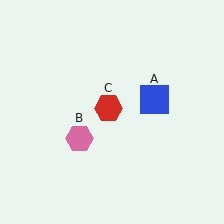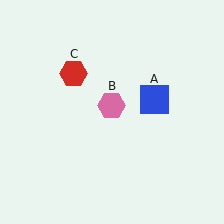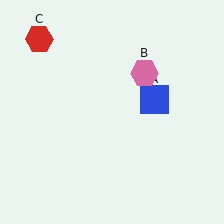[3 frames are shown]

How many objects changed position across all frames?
2 objects changed position: pink hexagon (object B), red hexagon (object C).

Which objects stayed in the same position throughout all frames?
Blue square (object A) remained stationary.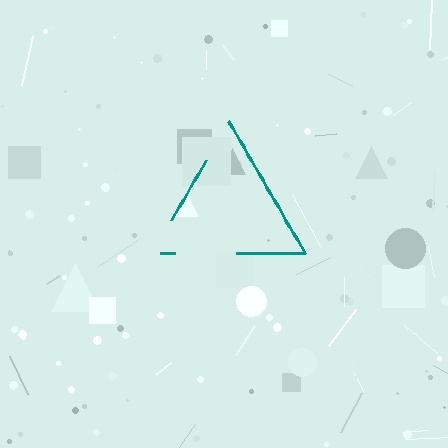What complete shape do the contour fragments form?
The contour fragments form a triangle.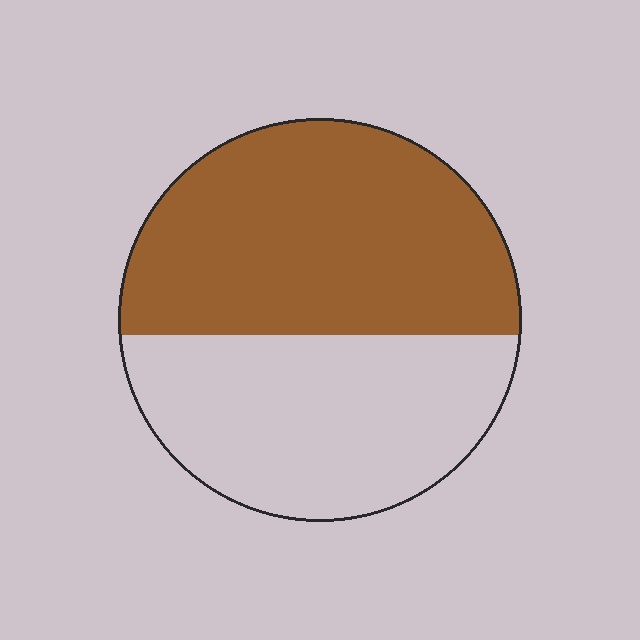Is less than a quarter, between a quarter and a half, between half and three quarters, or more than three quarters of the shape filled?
Between half and three quarters.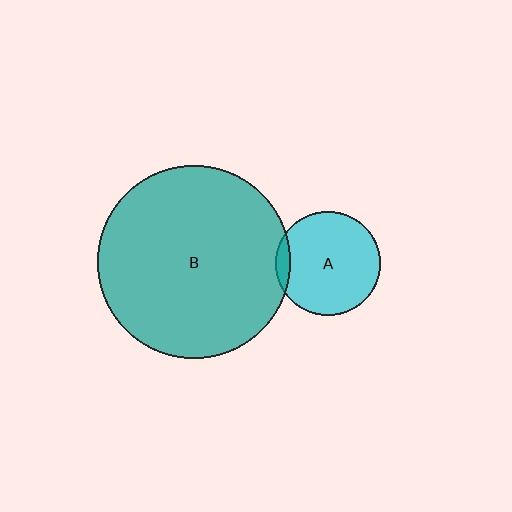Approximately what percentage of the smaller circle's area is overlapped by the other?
Approximately 5%.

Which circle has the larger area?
Circle B (teal).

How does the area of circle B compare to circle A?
Approximately 3.4 times.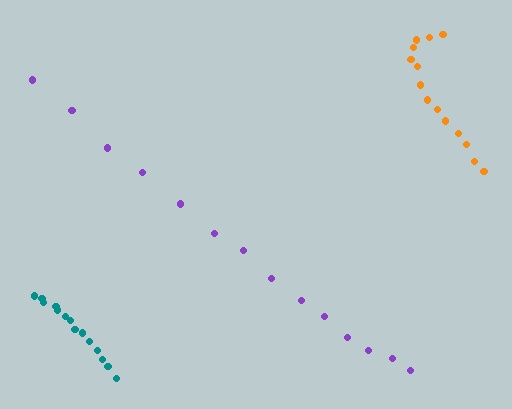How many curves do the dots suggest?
There are 3 distinct paths.